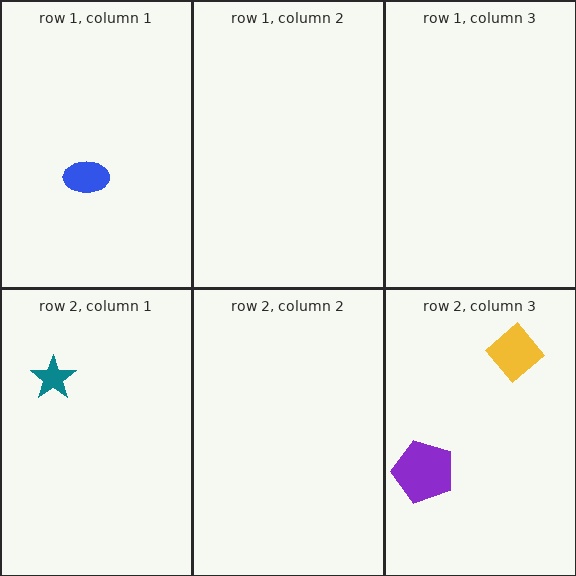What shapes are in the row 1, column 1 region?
The blue ellipse.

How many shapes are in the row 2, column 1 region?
1.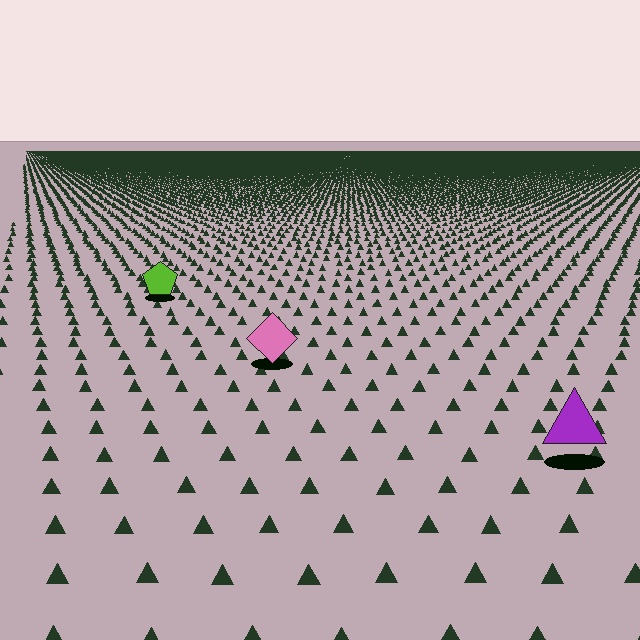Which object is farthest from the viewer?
The lime pentagon is farthest from the viewer. It appears smaller and the ground texture around it is denser.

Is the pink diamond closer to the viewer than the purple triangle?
No. The purple triangle is closer — you can tell from the texture gradient: the ground texture is coarser near it.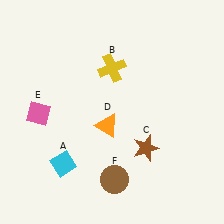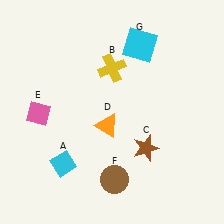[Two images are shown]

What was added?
A cyan square (G) was added in Image 2.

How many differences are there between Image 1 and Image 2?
There is 1 difference between the two images.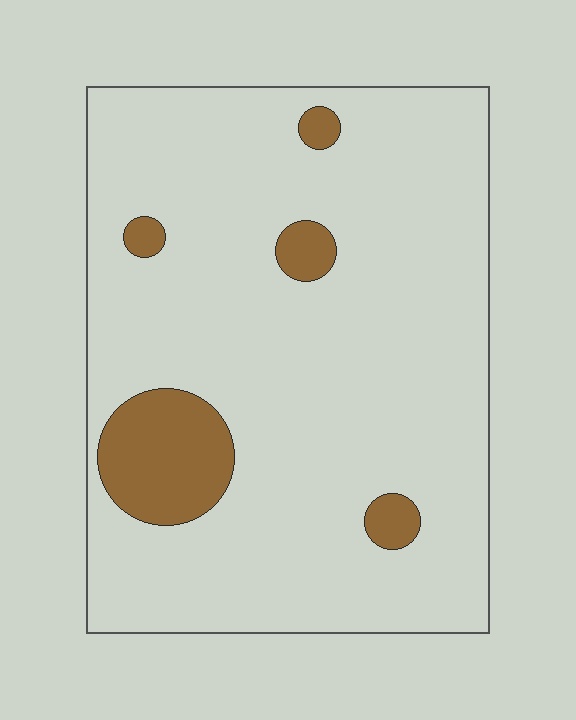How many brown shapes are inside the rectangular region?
5.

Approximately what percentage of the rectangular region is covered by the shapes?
Approximately 10%.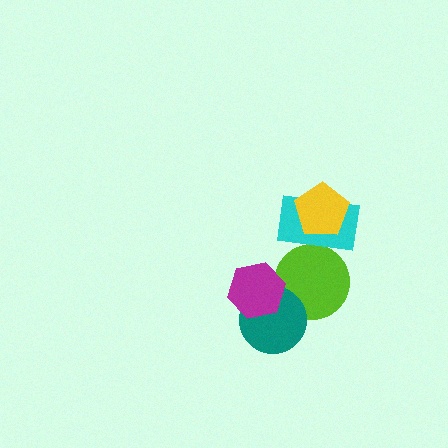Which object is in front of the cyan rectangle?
The yellow pentagon is in front of the cyan rectangle.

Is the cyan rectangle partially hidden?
Yes, it is partially covered by another shape.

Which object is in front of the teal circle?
The magenta hexagon is in front of the teal circle.